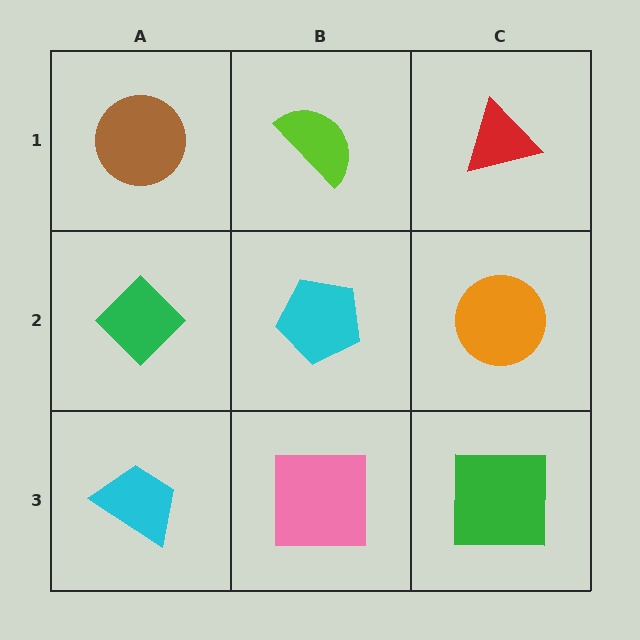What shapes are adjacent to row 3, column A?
A green diamond (row 2, column A), a pink square (row 3, column B).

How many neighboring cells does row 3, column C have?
2.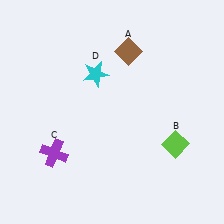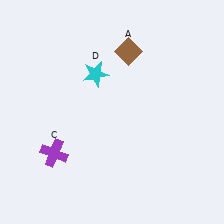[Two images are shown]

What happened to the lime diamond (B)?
The lime diamond (B) was removed in Image 2. It was in the bottom-right area of Image 1.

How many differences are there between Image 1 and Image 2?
There is 1 difference between the two images.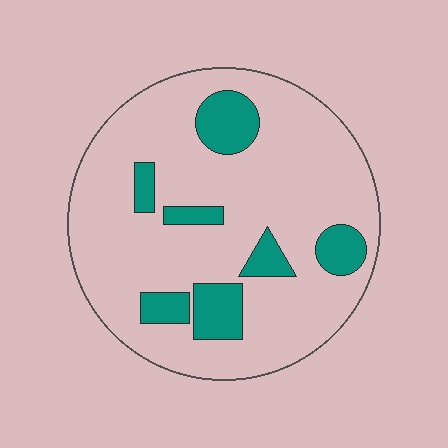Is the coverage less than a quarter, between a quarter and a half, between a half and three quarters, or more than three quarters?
Less than a quarter.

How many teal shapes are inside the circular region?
7.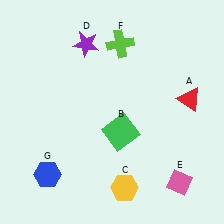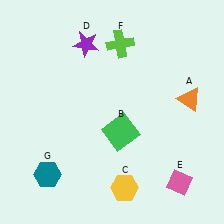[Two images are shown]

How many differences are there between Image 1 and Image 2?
There are 2 differences between the two images.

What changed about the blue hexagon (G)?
In Image 1, G is blue. In Image 2, it changed to teal.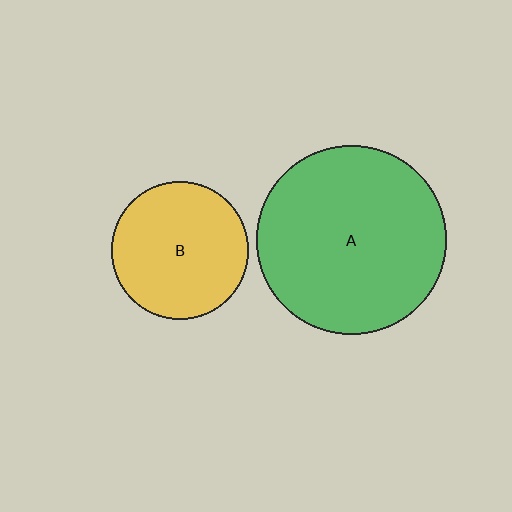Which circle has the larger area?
Circle A (green).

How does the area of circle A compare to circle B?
Approximately 1.9 times.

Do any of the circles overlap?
No, none of the circles overlap.